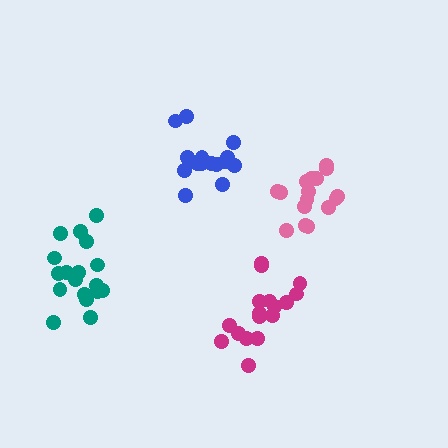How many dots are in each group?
Group 1: 17 dots, Group 2: 15 dots, Group 3: 16 dots, Group 4: 18 dots (66 total).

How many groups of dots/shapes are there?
There are 4 groups.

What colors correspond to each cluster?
The clusters are colored: magenta, blue, pink, teal.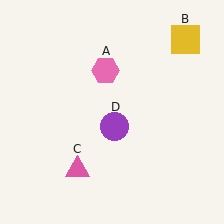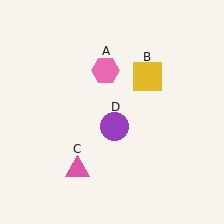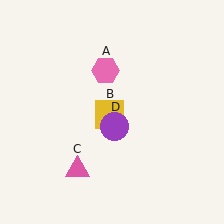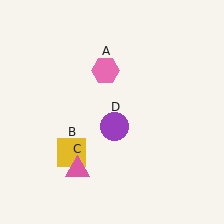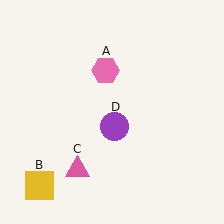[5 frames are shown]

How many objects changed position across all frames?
1 object changed position: yellow square (object B).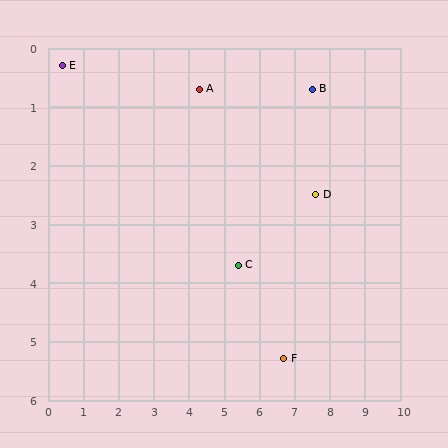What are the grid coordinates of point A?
Point A is at approximately (4.3, 0.7).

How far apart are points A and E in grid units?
Points A and E are about 3.9 grid units apart.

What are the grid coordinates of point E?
Point E is at approximately (0.4, 0.3).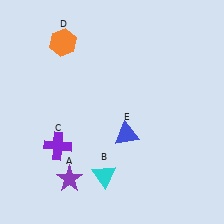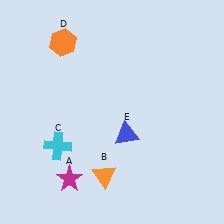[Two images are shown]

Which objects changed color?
A changed from purple to magenta. B changed from cyan to orange. C changed from purple to cyan.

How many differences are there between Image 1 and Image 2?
There are 3 differences between the two images.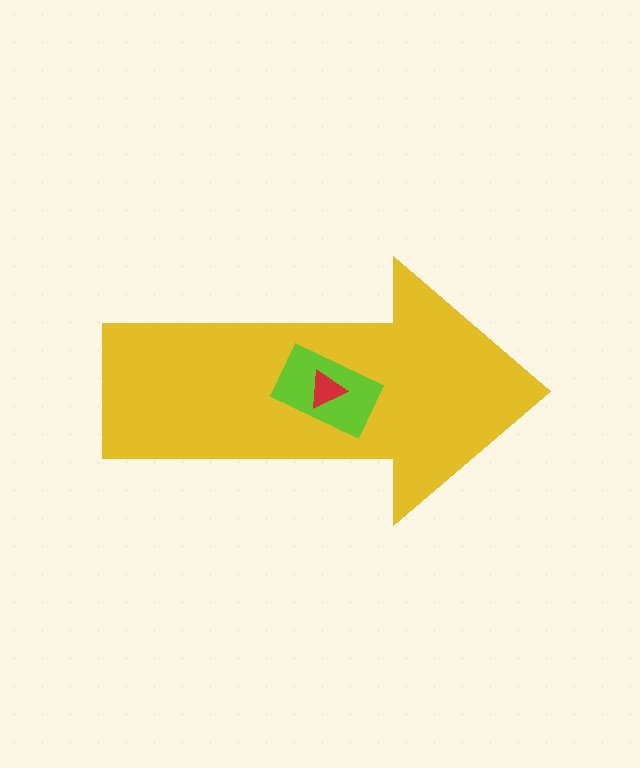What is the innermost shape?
The red triangle.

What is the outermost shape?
The yellow arrow.